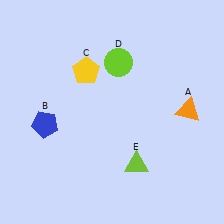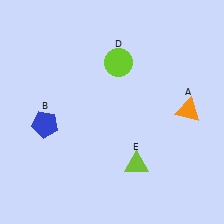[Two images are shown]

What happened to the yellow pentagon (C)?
The yellow pentagon (C) was removed in Image 2. It was in the top-left area of Image 1.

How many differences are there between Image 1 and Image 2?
There is 1 difference between the two images.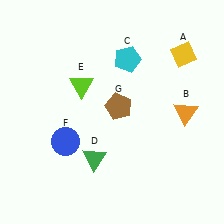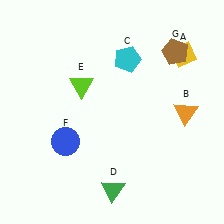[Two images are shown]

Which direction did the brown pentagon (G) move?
The brown pentagon (G) moved right.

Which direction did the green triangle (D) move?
The green triangle (D) moved down.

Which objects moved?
The objects that moved are: the green triangle (D), the brown pentagon (G).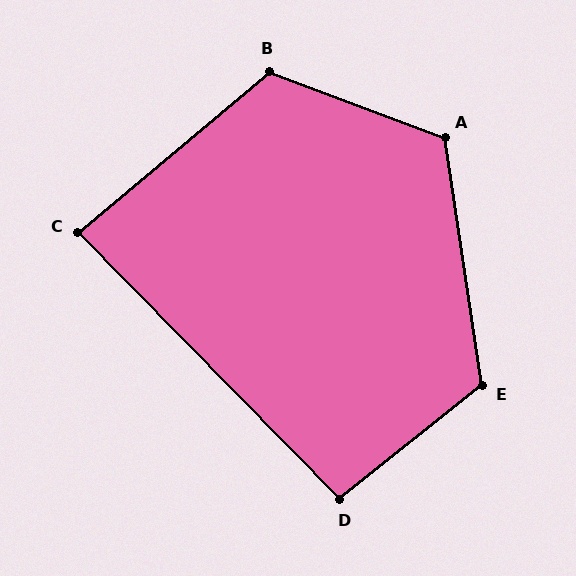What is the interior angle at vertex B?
Approximately 119 degrees (obtuse).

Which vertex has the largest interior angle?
E, at approximately 120 degrees.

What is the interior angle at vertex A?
Approximately 119 degrees (obtuse).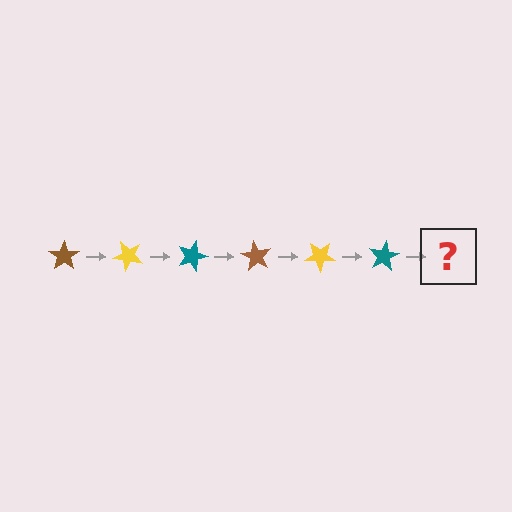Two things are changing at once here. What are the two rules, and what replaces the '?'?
The two rules are that it rotates 45 degrees each step and the color cycles through brown, yellow, and teal. The '?' should be a brown star, rotated 270 degrees from the start.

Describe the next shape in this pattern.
It should be a brown star, rotated 270 degrees from the start.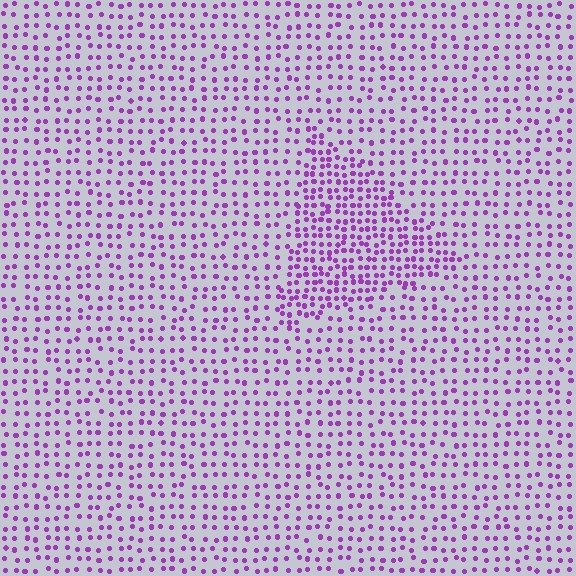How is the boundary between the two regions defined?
The boundary is defined by a change in element density (approximately 1.8x ratio). All elements are the same color, size, and shape.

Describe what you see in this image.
The image contains small purple elements arranged at two different densities. A triangle-shaped region is visible where the elements are more densely packed than the surrounding area.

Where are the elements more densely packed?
The elements are more densely packed inside the triangle boundary.